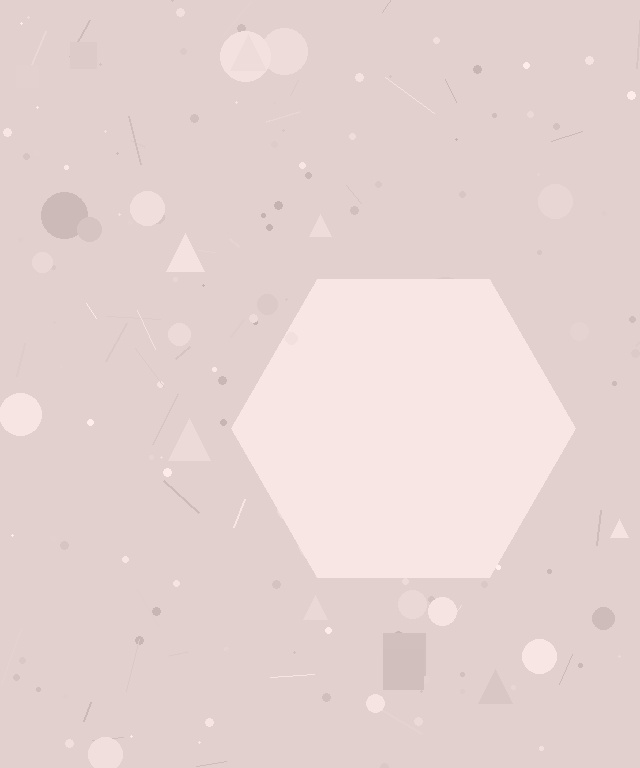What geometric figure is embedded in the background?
A hexagon is embedded in the background.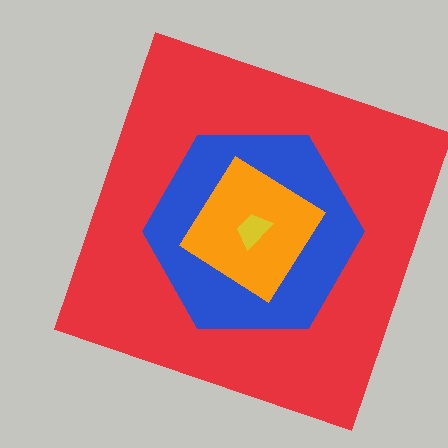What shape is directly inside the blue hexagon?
The orange diamond.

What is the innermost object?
The yellow trapezoid.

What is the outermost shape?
The red square.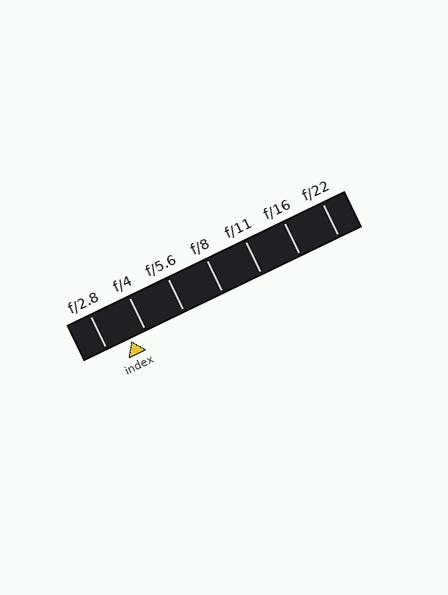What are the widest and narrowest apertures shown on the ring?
The widest aperture shown is f/2.8 and the narrowest is f/22.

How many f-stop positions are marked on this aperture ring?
There are 7 f-stop positions marked.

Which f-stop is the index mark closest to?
The index mark is closest to f/4.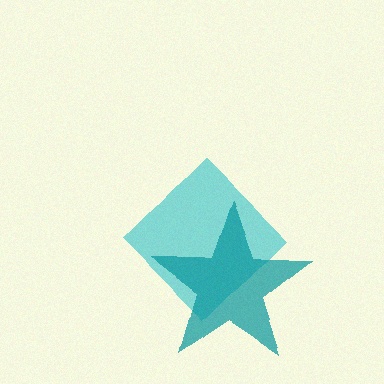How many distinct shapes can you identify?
There are 2 distinct shapes: a cyan diamond, a teal star.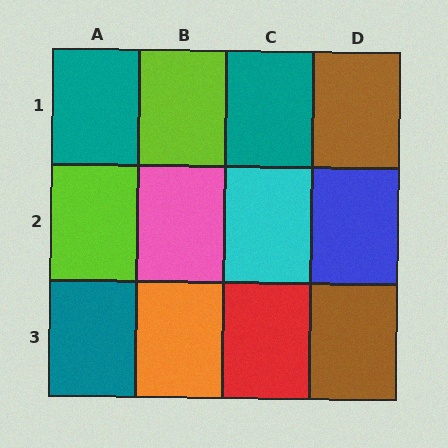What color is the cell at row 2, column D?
Blue.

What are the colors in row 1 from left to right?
Teal, lime, teal, brown.